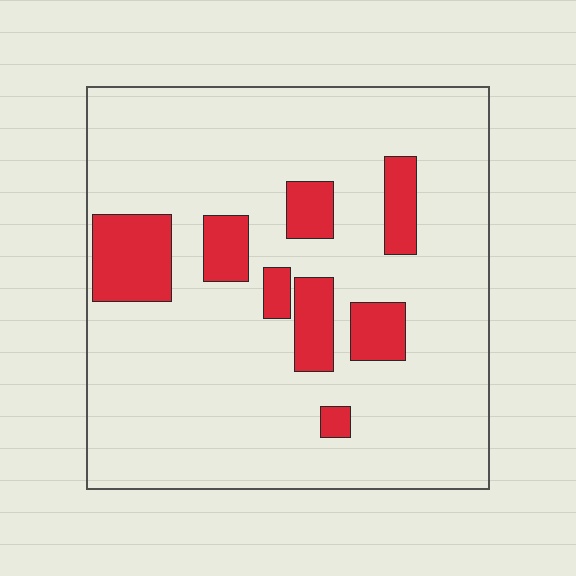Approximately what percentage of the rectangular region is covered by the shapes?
Approximately 15%.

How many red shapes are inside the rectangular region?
8.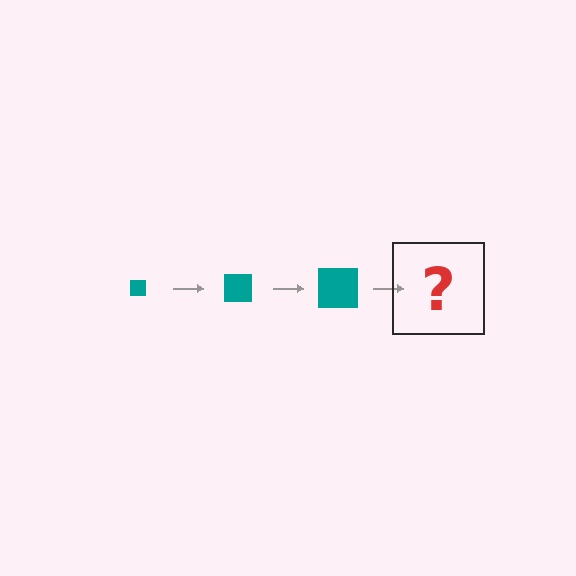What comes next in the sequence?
The next element should be a teal square, larger than the previous one.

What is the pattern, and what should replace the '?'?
The pattern is that the square gets progressively larger each step. The '?' should be a teal square, larger than the previous one.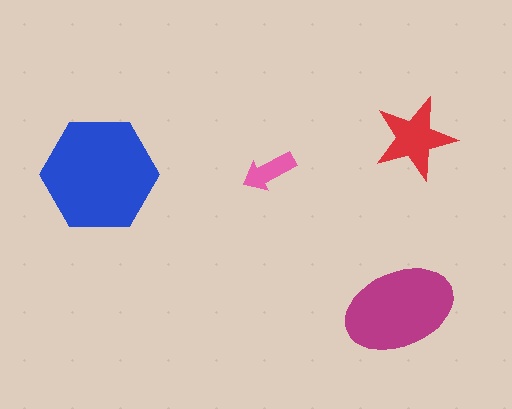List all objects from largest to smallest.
The blue hexagon, the magenta ellipse, the red star, the pink arrow.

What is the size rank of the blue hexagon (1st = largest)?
1st.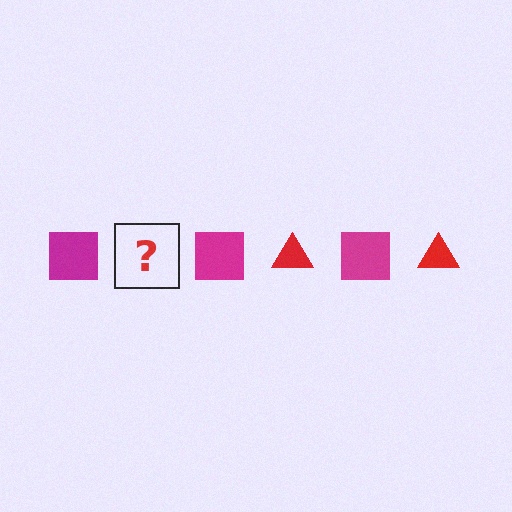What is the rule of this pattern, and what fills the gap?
The rule is that the pattern alternates between magenta square and red triangle. The gap should be filled with a red triangle.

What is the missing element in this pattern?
The missing element is a red triangle.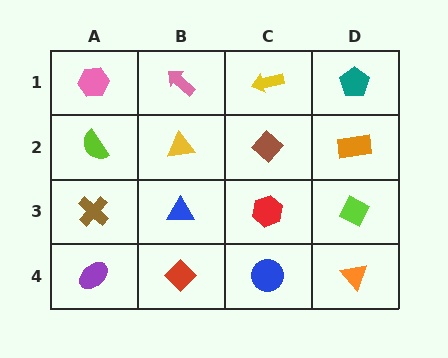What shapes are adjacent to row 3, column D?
An orange rectangle (row 2, column D), an orange triangle (row 4, column D), a red hexagon (row 3, column C).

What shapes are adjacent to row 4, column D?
A lime diamond (row 3, column D), a blue circle (row 4, column C).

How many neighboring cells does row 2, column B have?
4.